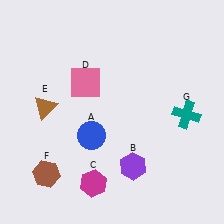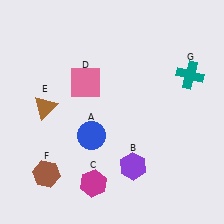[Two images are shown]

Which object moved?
The teal cross (G) moved up.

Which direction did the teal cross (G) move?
The teal cross (G) moved up.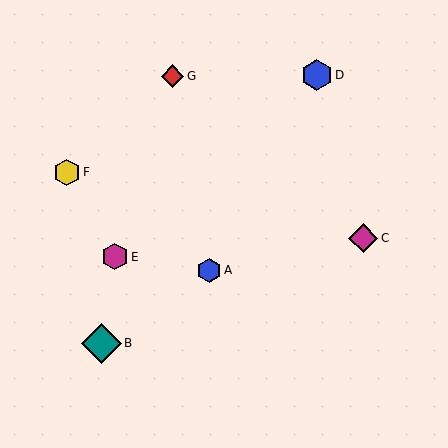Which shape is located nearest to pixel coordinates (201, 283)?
The blue hexagon (labeled A) at (209, 270) is nearest to that location.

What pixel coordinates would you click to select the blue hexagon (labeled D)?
Click at (317, 75) to select the blue hexagon D.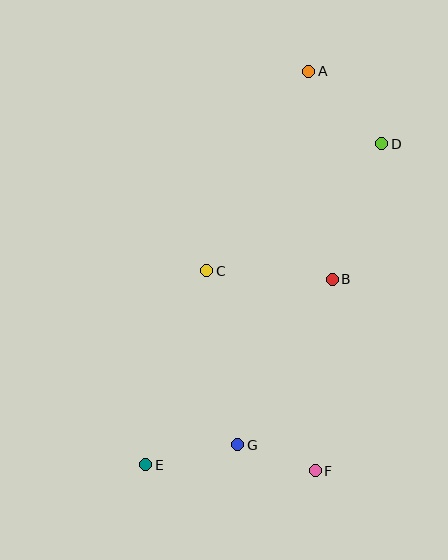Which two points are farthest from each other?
Points A and E are farthest from each other.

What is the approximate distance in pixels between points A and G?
The distance between A and G is approximately 380 pixels.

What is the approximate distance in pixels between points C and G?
The distance between C and G is approximately 177 pixels.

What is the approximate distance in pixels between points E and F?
The distance between E and F is approximately 169 pixels.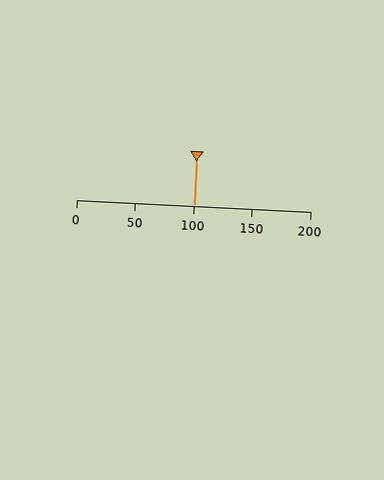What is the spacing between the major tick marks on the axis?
The major ticks are spaced 50 apart.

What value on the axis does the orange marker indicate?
The marker indicates approximately 100.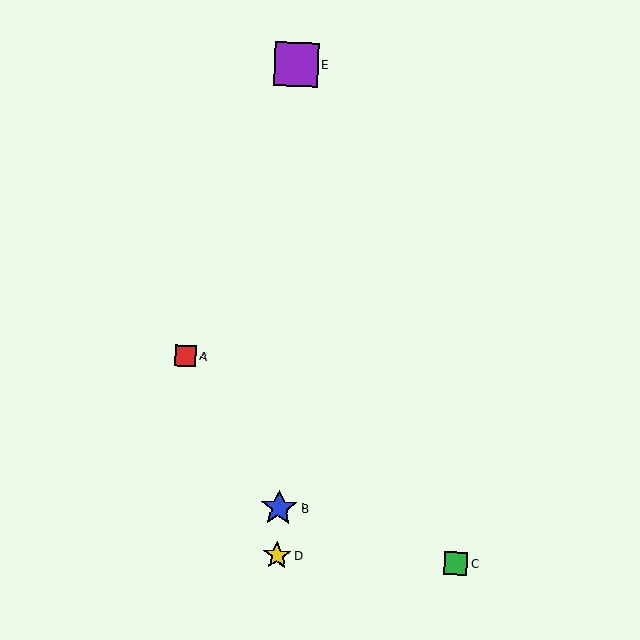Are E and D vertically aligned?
Yes, both are at x≈296.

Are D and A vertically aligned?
No, D is at x≈277 and A is at x≈186.